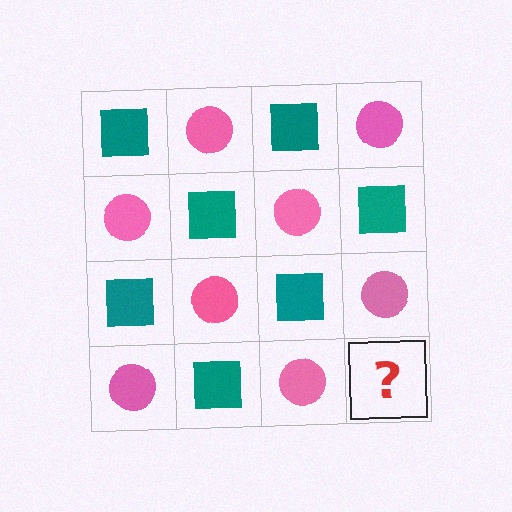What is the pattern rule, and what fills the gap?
The rule is that it alternates teal square and pink circle in a checkerboard pattern. The gap should be filled with a teal square.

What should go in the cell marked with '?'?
The missing cell should contain a teal square.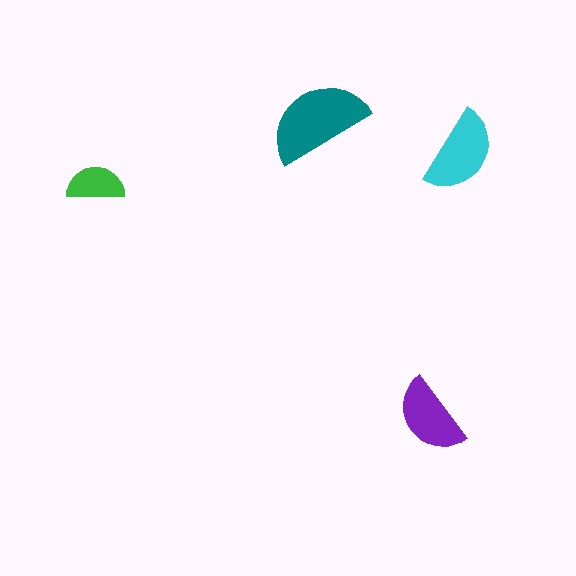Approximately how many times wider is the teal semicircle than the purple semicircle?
About 1.5 times wider.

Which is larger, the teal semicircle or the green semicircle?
The teal one.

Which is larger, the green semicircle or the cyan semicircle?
The cyan one.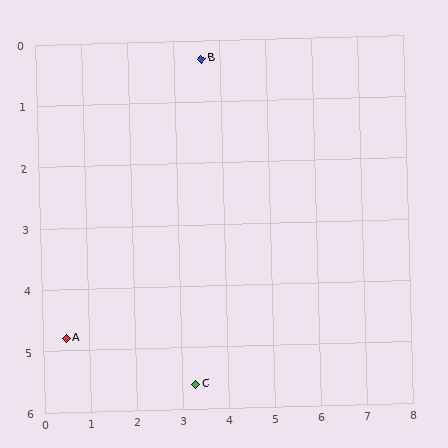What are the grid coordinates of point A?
Point A is at approximately (0.5, 4.8).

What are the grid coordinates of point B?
Point B is at approximately (3.6, 0.3).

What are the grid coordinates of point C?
Point C is at approximately (3.3, 5.6).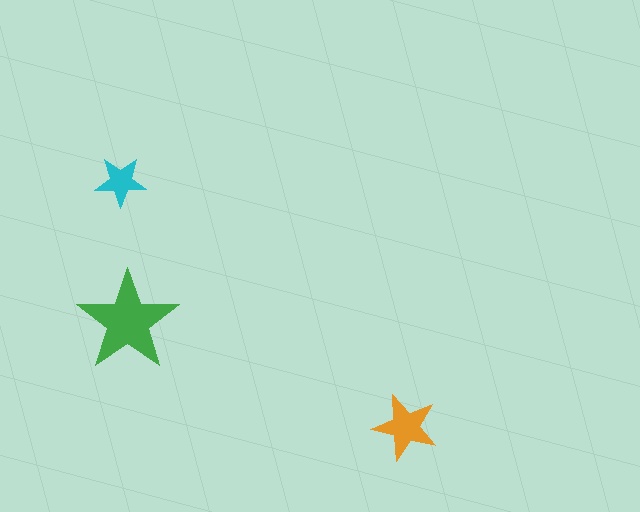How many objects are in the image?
There are 3 objects in the image.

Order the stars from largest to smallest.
the green one, the orange one, the cyan one.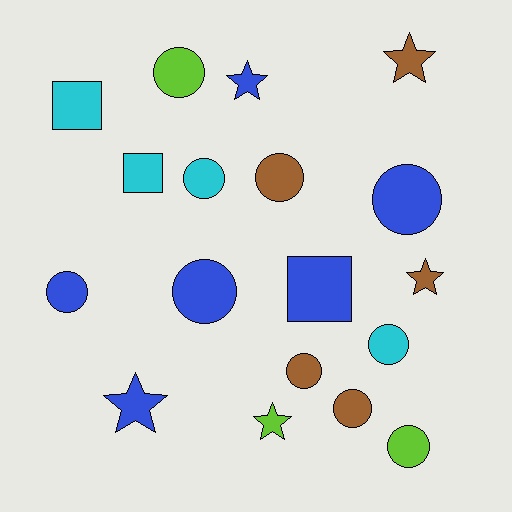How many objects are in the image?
There are 18 objects.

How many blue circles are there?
There are 3 blue circles.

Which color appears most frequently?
Blue, with 6 objects.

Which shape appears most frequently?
Circle, with 10 objects.